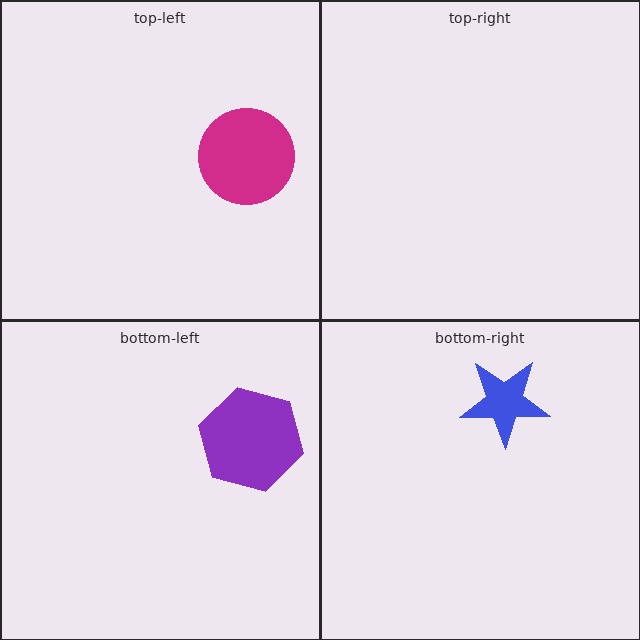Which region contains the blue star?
The bottom-right region.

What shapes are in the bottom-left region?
The purple hexagon.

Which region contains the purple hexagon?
The bottom-left region.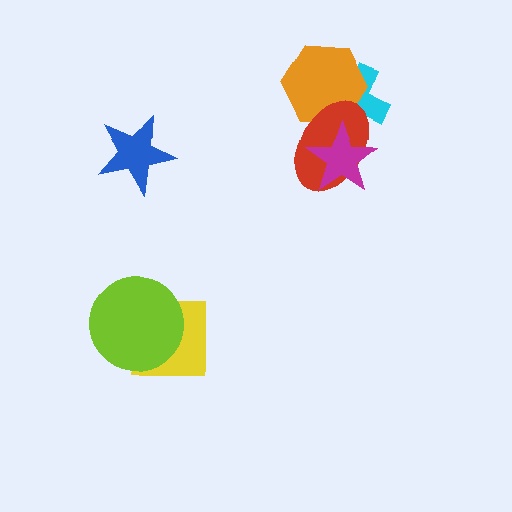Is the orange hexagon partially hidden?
Yes, it is partially covered by another shape.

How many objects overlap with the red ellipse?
3 objects overlap with the red ellipse.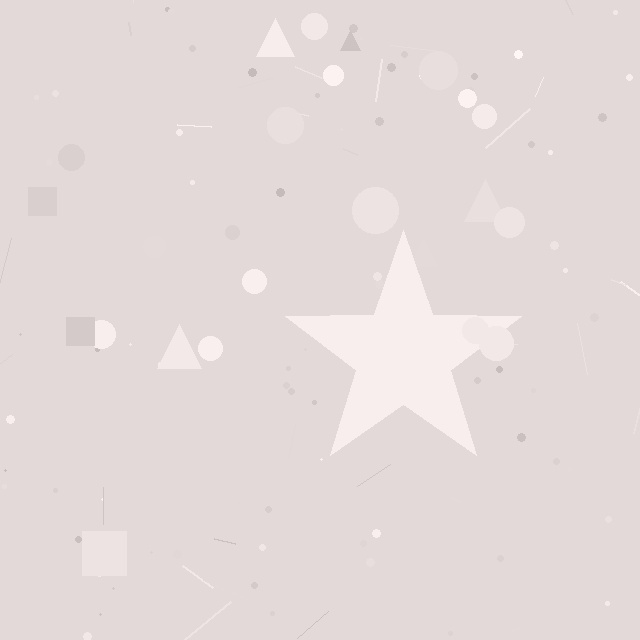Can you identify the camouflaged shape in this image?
The camouflaged shape is a star.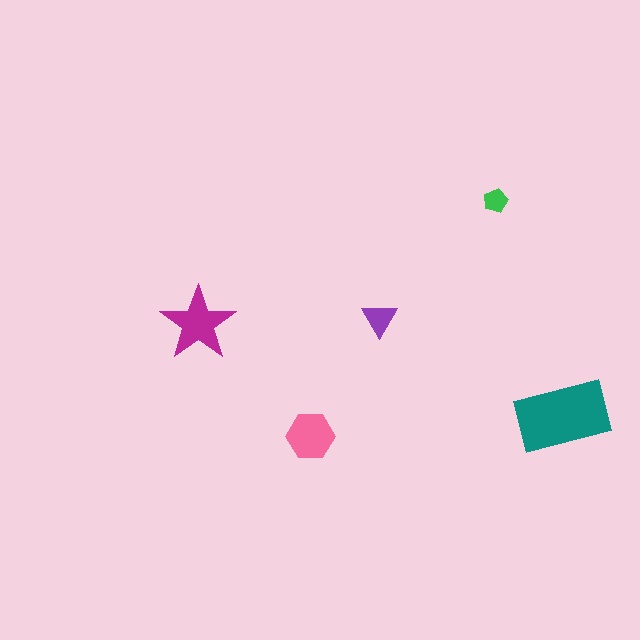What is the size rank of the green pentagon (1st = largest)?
5th.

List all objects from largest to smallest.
The teal rectangle, the magenta star, the pink hexagon, the purple triangle, the green pentagon.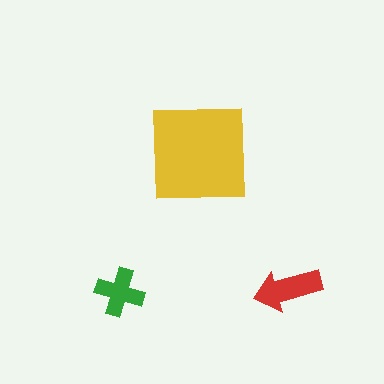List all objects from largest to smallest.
The yellow square, the red arrow, the green cross.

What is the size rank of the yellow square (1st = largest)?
1st.